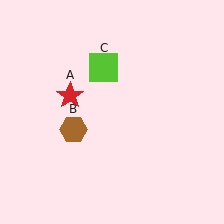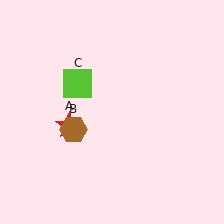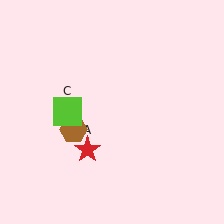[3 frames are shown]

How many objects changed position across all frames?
2 objects changed position: red star (object A), lime square (object C).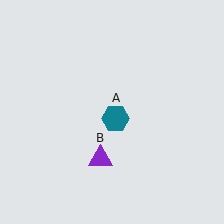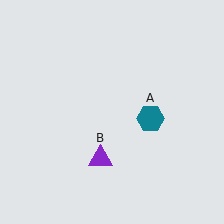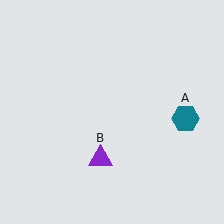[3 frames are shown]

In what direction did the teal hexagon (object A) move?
The teal hexagon (object A) moved right.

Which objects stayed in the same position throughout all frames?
Purple triangle (object B) remained stationary.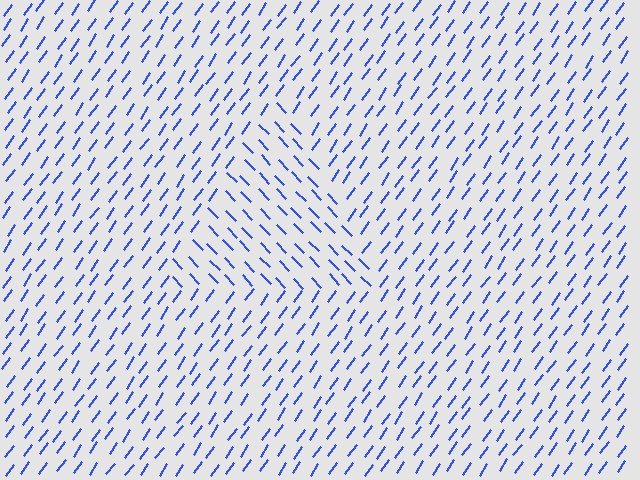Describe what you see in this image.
The image is filled with small blue line segments. A triangle region in the image has lines oriented differently from the surrounding lines, creating a visible texture boundary.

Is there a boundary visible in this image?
Yes, there is a texture boundary formed by a change in line orientation.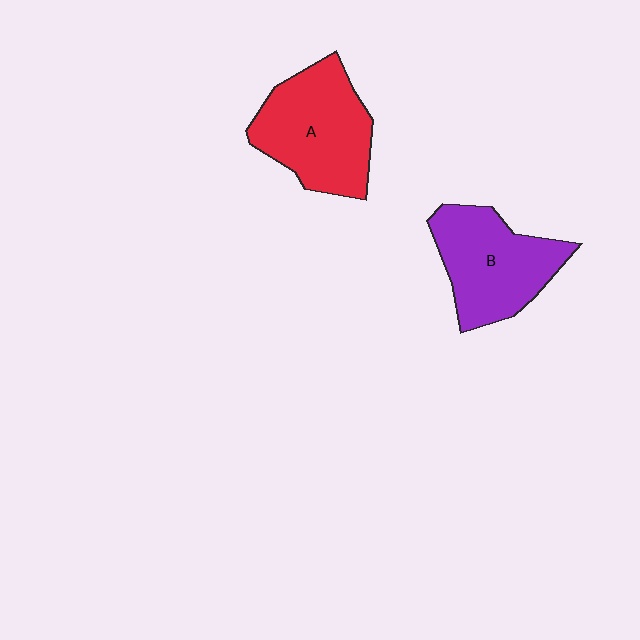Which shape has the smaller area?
Shape B (purple).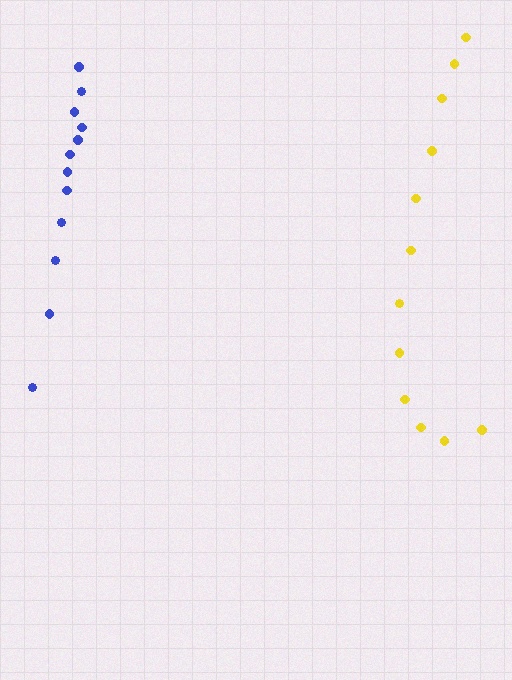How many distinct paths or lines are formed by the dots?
There are 2 distinct paths.